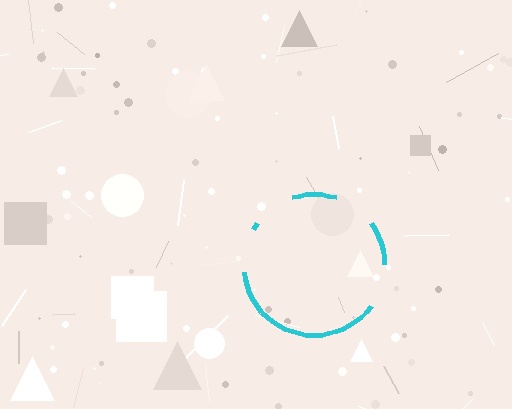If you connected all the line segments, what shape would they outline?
They would outline a circle.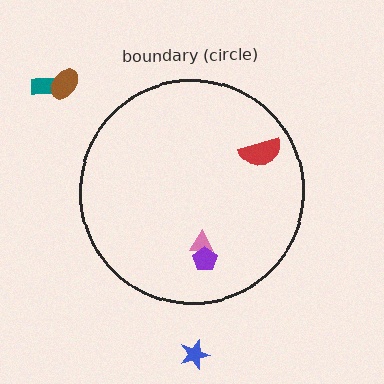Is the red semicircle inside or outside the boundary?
Inside.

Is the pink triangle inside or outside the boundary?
Inside.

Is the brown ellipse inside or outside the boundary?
Outside.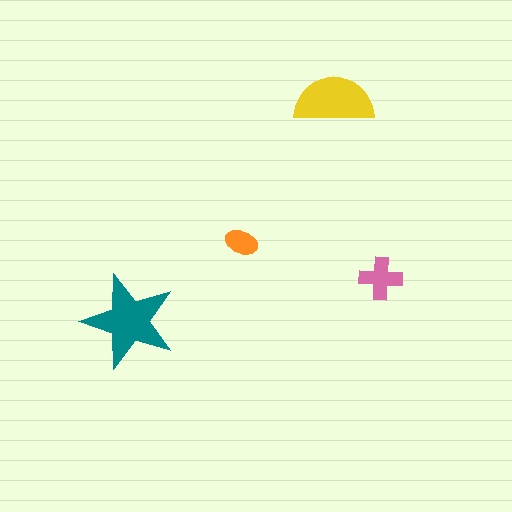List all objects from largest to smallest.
The teal star, the yellow semicircle, the pink cross, the orange ellipse.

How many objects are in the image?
There are 4 objects in the image.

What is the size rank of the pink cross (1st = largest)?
3rd.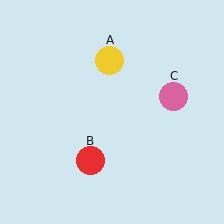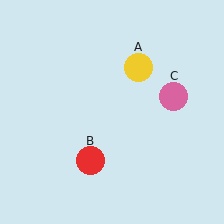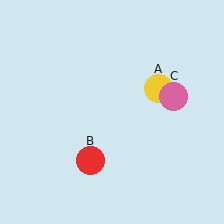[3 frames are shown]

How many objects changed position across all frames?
1 object changed position: yellow circle (object A).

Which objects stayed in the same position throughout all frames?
Red circle (object B) and pink circle (object C) remained stationary.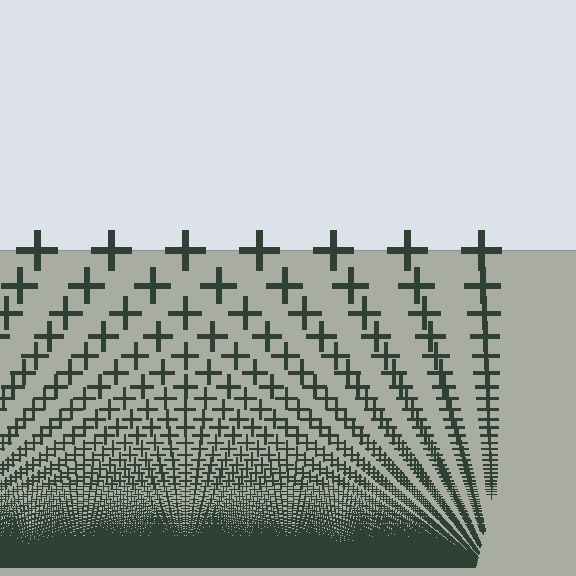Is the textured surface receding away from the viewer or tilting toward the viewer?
The surface appears to tilt toward the viewer. Texture elements get larger and sparser toward the top.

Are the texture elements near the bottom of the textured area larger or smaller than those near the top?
Smaller. The gradient is inverted — elements near the bottom are smaller and denser.